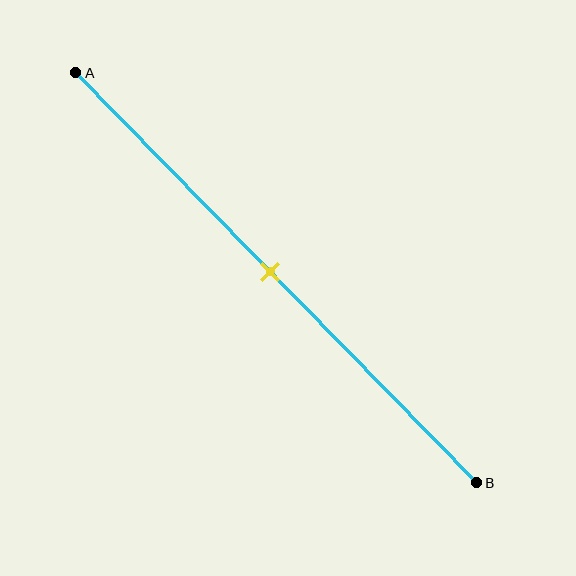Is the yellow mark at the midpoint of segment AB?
Yes, the mark is approximately at the midpoint.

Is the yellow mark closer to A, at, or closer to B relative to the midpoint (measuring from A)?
The yellow mark is approximately at the midpoint of segment AB.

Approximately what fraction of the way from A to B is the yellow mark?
The yellow mark is approximately 50% of the way from A to B.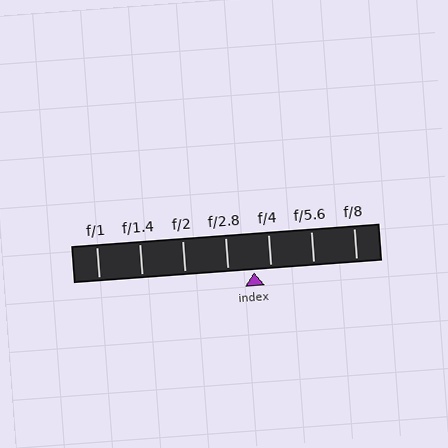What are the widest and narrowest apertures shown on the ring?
The widest aperture shown is f/1 and the narrowest is f/8.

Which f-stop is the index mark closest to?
The index mark is closest to f/4.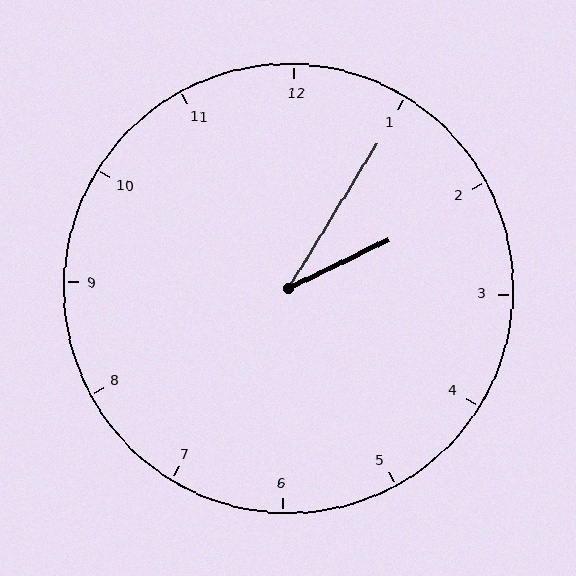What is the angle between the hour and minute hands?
Approximately 32 degrees.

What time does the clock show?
2:05.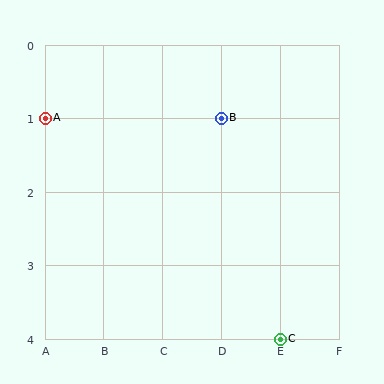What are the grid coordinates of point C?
Point C is at grid coordinates (E, 4).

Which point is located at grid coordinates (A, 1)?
Point A is at (A, 1).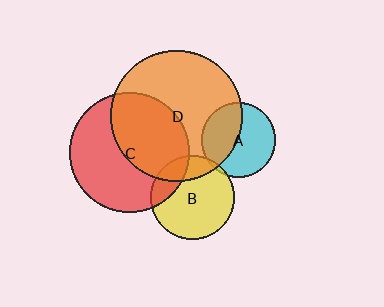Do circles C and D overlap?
Yes.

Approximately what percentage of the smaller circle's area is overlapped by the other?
Approximately 45%.